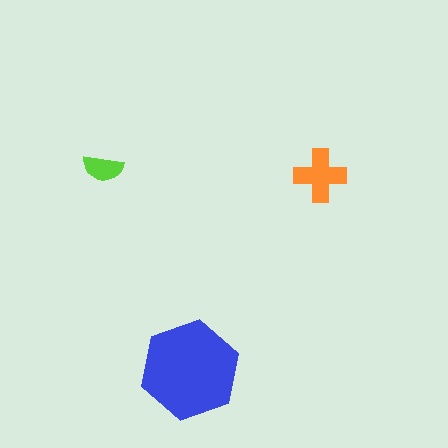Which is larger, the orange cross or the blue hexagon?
The blue hexagon.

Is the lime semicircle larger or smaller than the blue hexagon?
Smaller.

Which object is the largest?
The blue hexagon.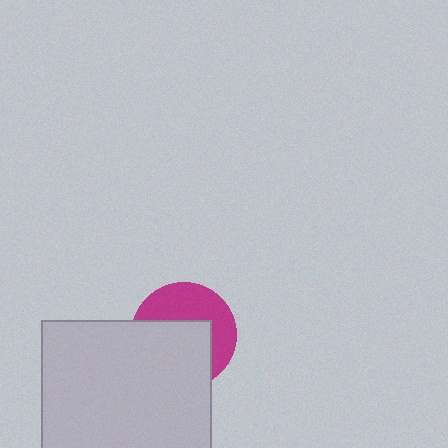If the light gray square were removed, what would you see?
You would see the complete magenta circle.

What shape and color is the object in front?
The object in front is a light gray square.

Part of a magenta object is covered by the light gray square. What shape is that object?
It is a circle.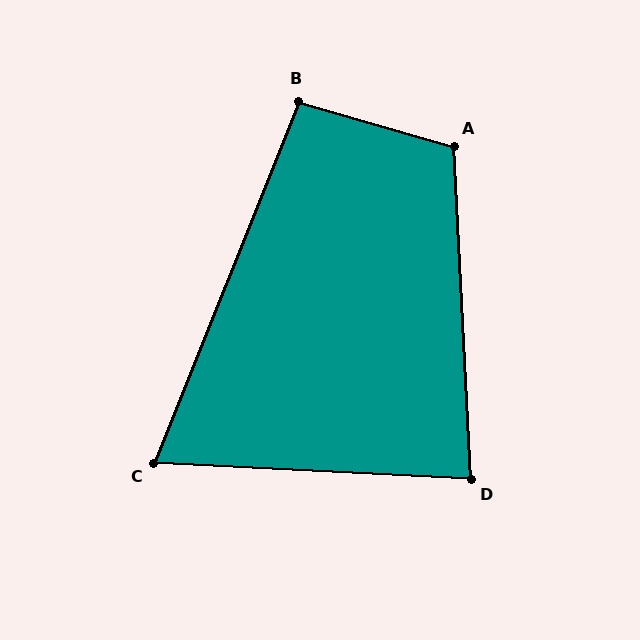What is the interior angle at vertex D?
Approximately 84 degrees (acute).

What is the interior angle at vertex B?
Approximately 96 degrees (obtuse).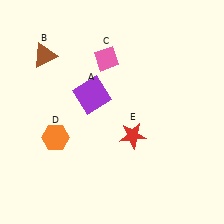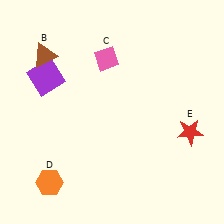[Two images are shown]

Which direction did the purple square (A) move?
The purple square (A) moved left.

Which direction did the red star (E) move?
The red star (E) moved right.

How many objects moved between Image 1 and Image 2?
3 objects moved between the two images.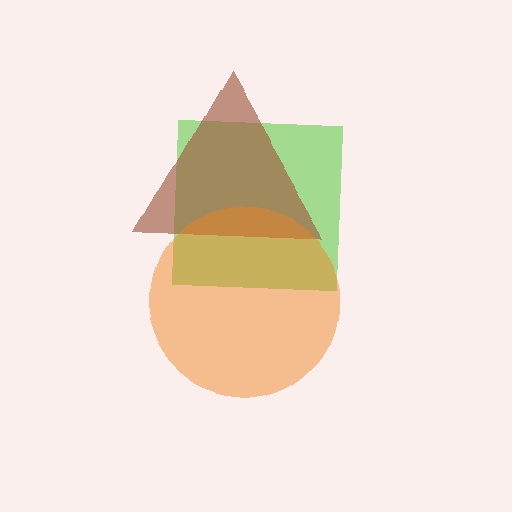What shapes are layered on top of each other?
The layered shapes are: a lime square, a brown triangle, an orange circle.